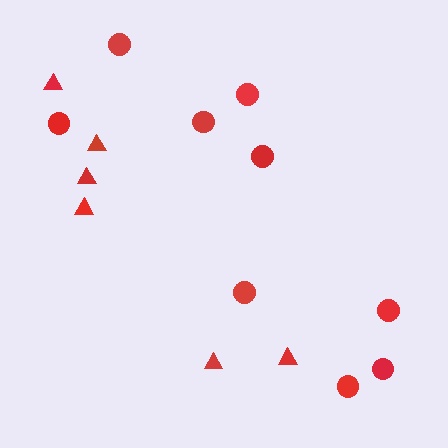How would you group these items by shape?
There are 2 groups: one group of circles (9) and one group of triangles (6).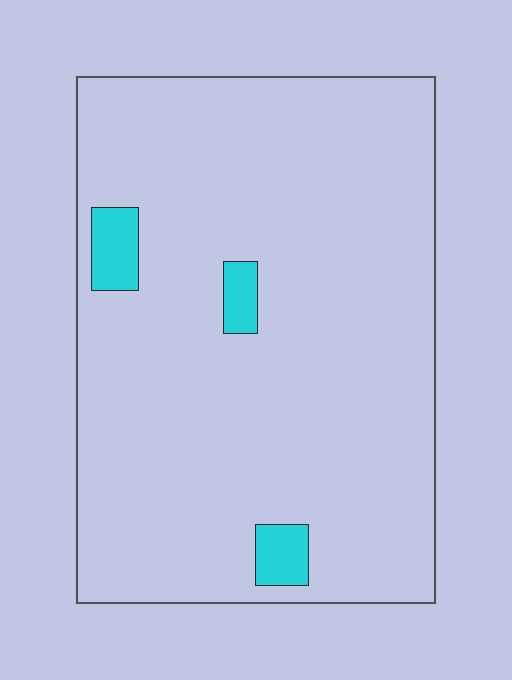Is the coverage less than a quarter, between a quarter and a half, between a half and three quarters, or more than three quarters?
Less than a quarter.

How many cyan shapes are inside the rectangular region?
3.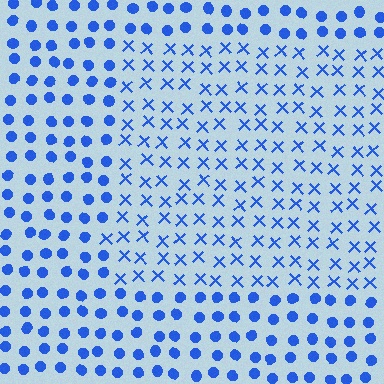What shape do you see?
I see a rectangle.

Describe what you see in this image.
The image is filled with small blue elements arranged in a uniform grid. A rectangle-shaped region contains X marks, while the surrounding area contains circles. The boundary is defined purely by the change in element shape.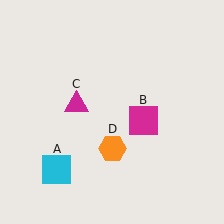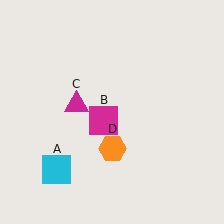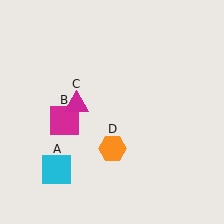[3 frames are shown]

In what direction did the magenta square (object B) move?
The magenta square (object B) moved left.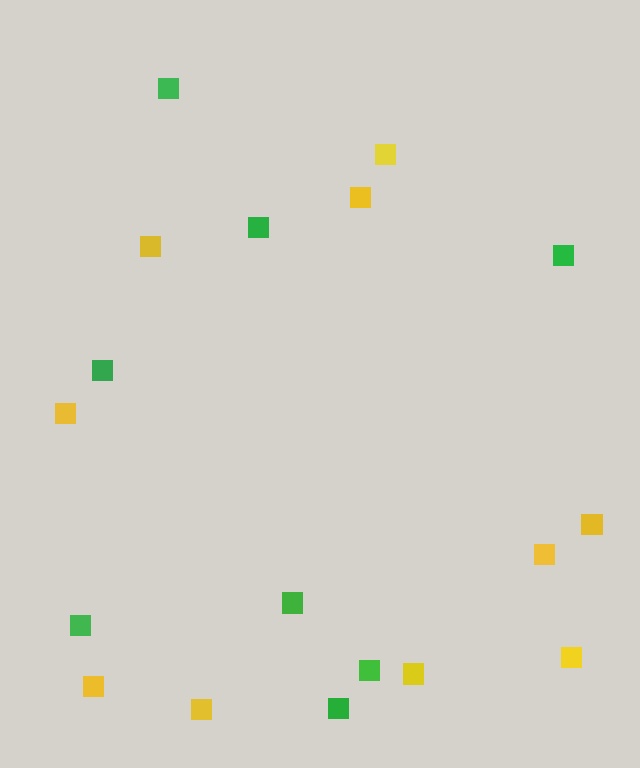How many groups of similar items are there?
There are 2 groups: one group of green squares (8) and one group of yellow squares (10).